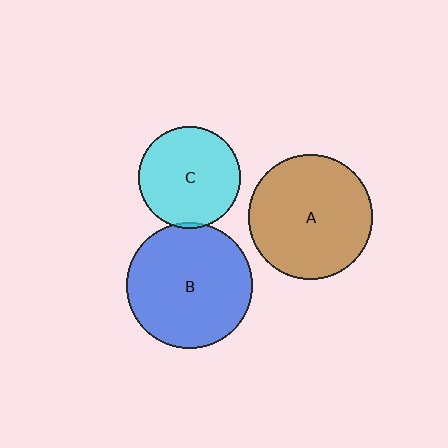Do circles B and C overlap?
Yes.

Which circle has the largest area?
Circle B (blue).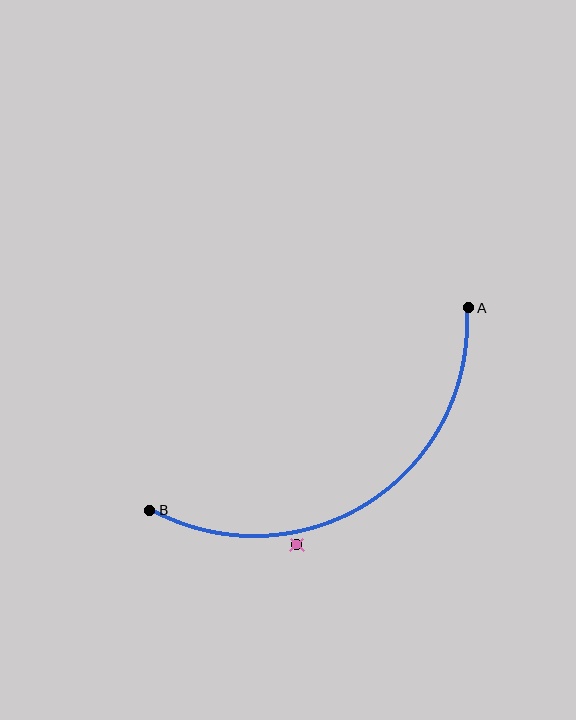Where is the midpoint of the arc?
The arc midpoint is the point on the curve farthest from the straight line joining A and B. It sits below that line.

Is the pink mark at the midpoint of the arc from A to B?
No — the pink mark does not lie on the arc at all. It sits slightly outside the curve.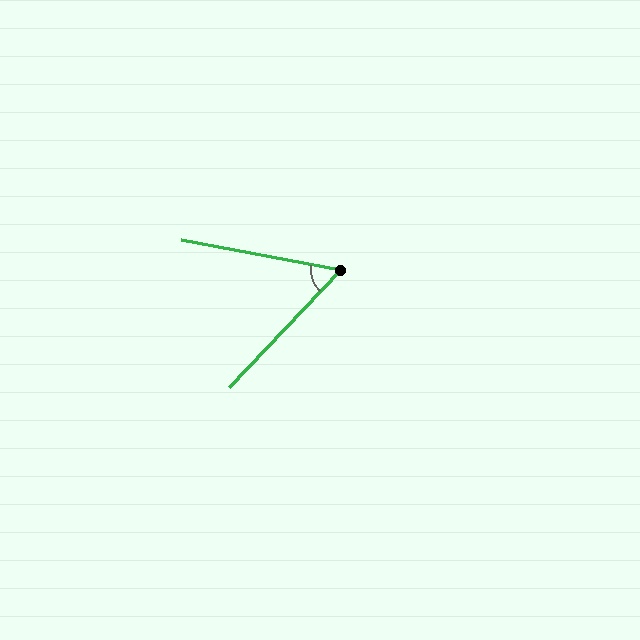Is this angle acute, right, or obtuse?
It is acute.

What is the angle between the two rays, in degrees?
Approximately 57 degrees.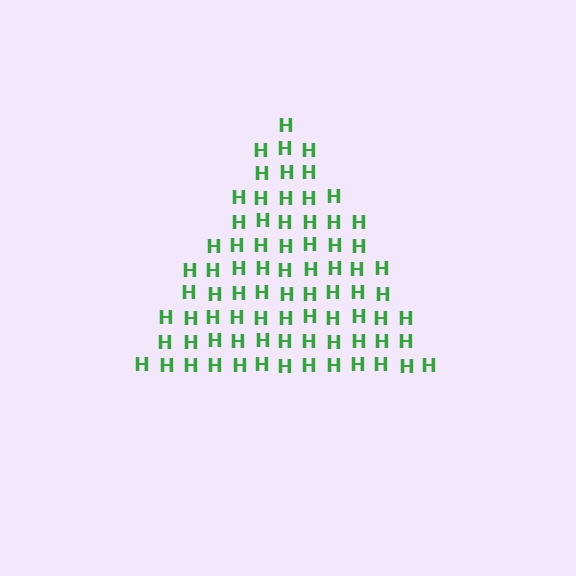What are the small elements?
The small elements are letter H's.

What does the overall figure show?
The overall figure shows a triangle.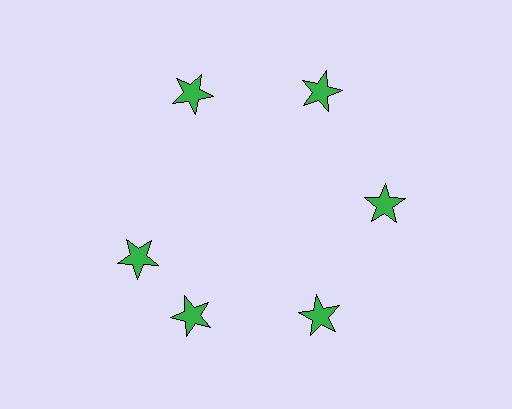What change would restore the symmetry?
The symmetry would be restored by rotating it back into even spacing with its neighbors so that all 6 stars sit at equal angles and equal distance from the center.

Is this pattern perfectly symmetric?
No. The 6 green stars are arranged in a ring, but one element near the 9 o'clock position is rotated out of alignment along the ring, breaking the 6-fold rotational symmetry.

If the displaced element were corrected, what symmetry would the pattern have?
It would have 6-fold rotational symmetry — the pattern would map onto itself every 60 degrees.